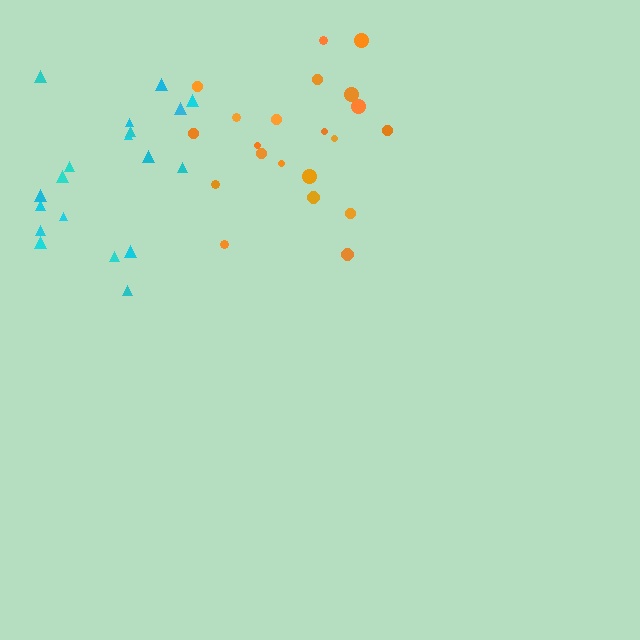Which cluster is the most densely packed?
Orange.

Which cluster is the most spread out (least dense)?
Cyan.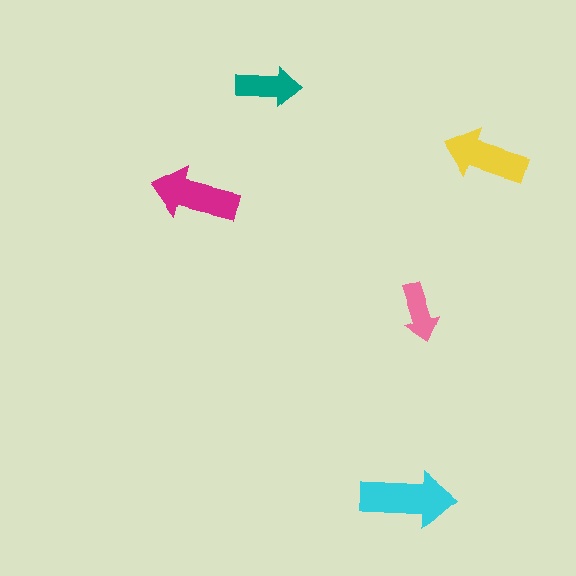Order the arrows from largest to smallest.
the cyan one, the magenta one, the yellow one, the teal one, the pink one.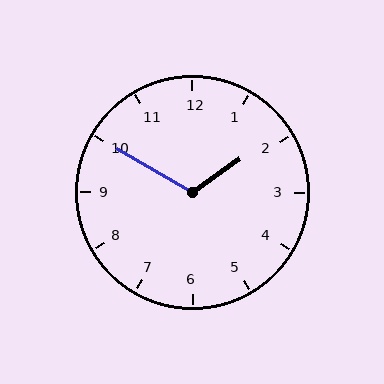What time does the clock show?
1:50.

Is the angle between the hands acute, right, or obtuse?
It is obtuse.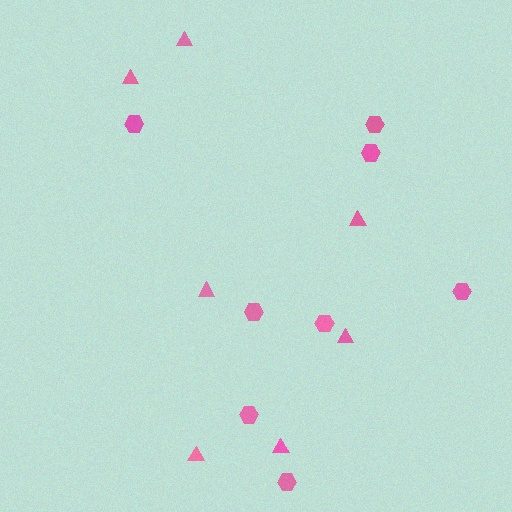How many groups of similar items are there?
There are 2 groups: one group of hexagons (8) and one group of triangles (7).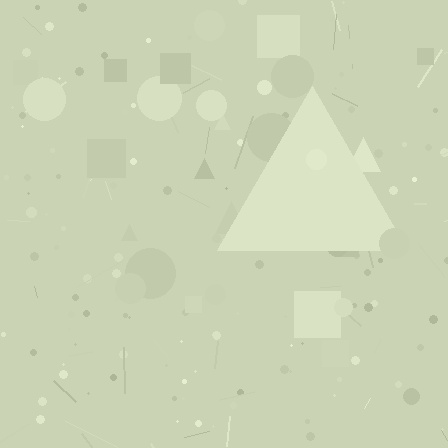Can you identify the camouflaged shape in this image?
The camouflaged shape is a triangle.